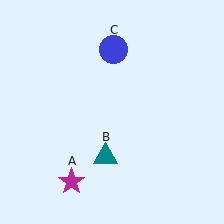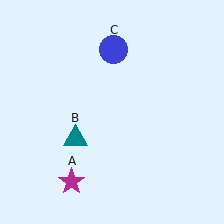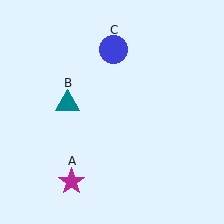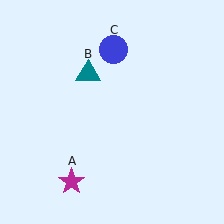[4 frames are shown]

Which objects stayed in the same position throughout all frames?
Magenta star (object A) and blue circle (object C) remained stationary.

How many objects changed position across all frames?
1 object changed position: teal triangle (object B).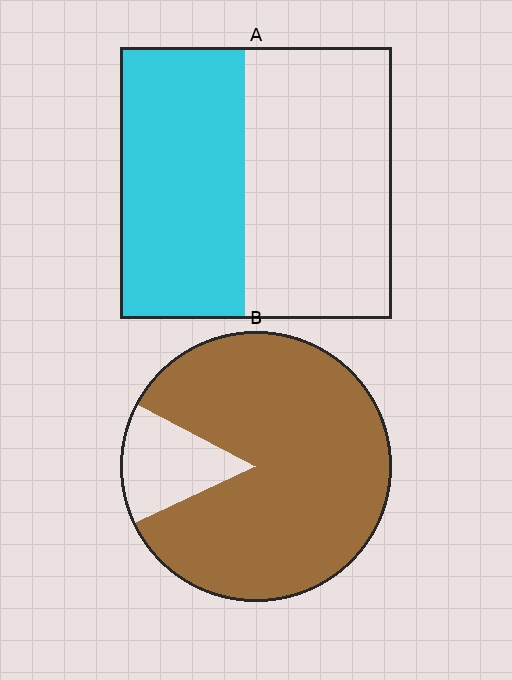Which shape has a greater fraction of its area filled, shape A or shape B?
Shape B.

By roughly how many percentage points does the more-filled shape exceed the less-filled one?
By roughly 40 percentage points (B over A).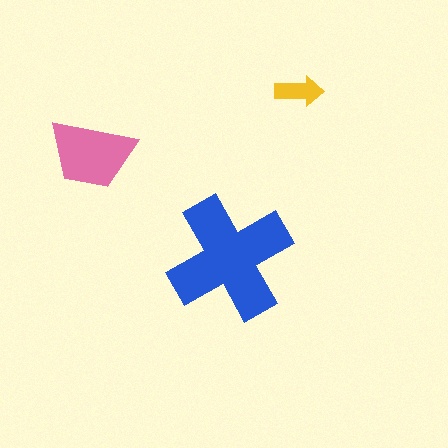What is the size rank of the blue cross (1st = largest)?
1st.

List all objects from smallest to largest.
The yellow arrow, the pink trapezoid, the blue cross.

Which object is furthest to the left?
The pink trapezoid is leftmost.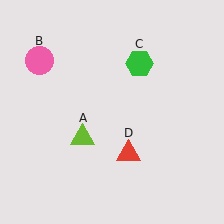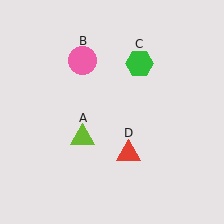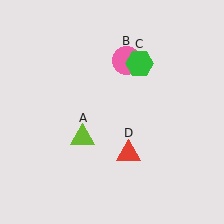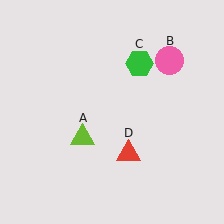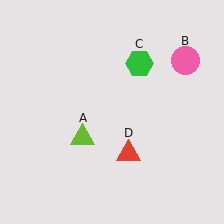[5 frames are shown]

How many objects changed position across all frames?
1 object changed position: pink circle (object B).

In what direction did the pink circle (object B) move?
The pink circle (object B) moved right.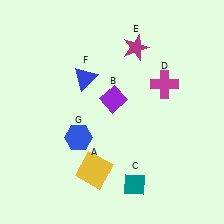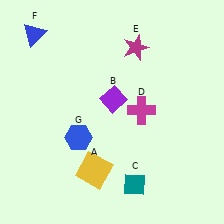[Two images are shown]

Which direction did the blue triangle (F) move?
The blue triangle (F) moved left.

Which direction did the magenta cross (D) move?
The magenta cross (D) moved down.